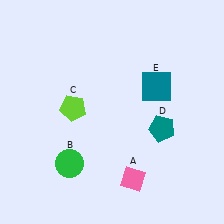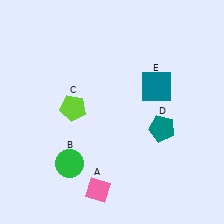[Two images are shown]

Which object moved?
The pink diamond (A) moved left.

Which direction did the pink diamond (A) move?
The pink diamond (A) moved left.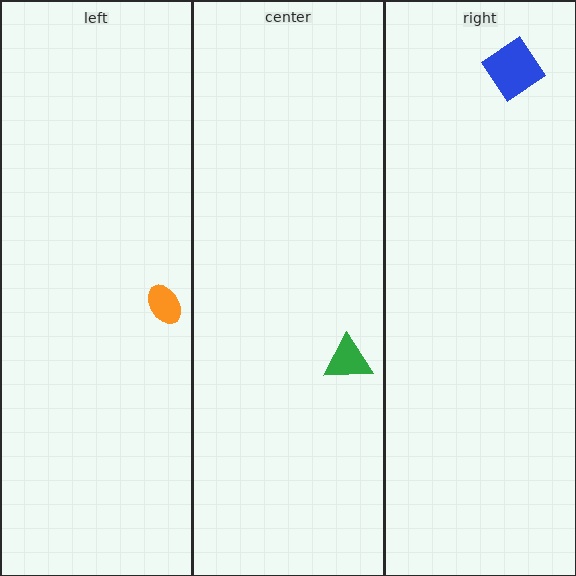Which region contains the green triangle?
The center region.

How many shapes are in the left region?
1.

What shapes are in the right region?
The blue diamond.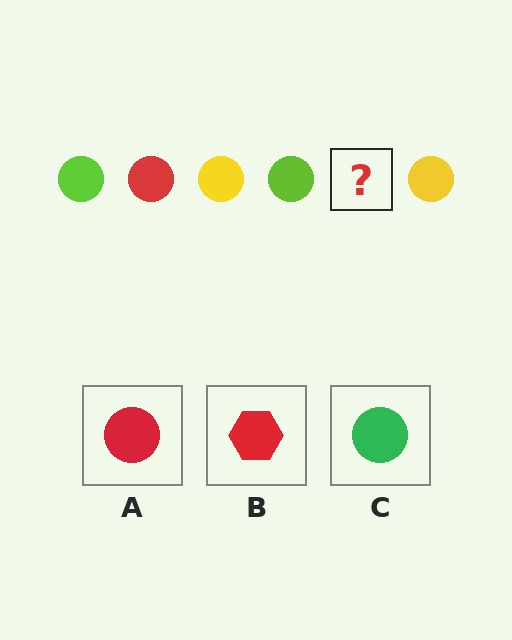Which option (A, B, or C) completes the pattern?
A.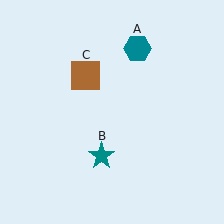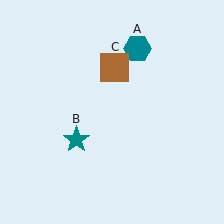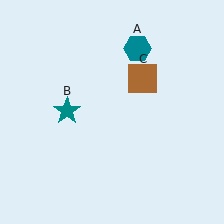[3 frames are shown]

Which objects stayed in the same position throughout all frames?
Teal hexagon (object A) remained stationary.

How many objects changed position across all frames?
2 objects changed position: teal star (object B), brown square (object C).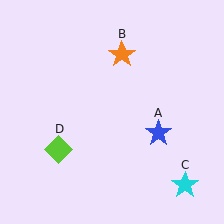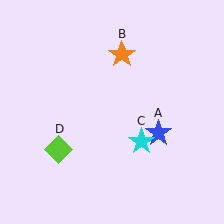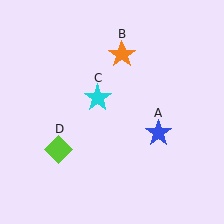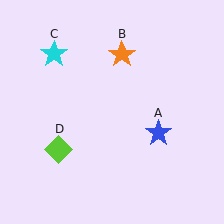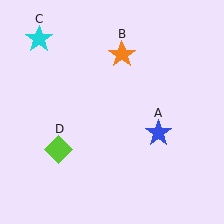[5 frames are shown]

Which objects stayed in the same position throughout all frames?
Blue star (object A) and orange star (object B) and lime diamond (object D) remained stationary.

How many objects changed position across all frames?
1 object changed position: cyan star (object C).